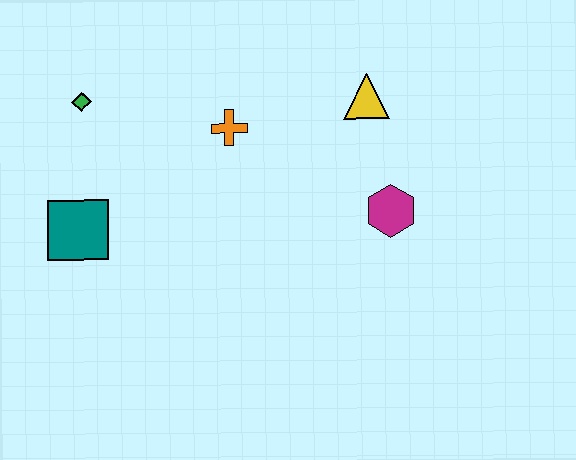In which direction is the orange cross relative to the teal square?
The orange cross is to the right of the teal square.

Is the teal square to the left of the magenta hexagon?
Yes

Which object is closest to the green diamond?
The teal square is closest to the green diamond.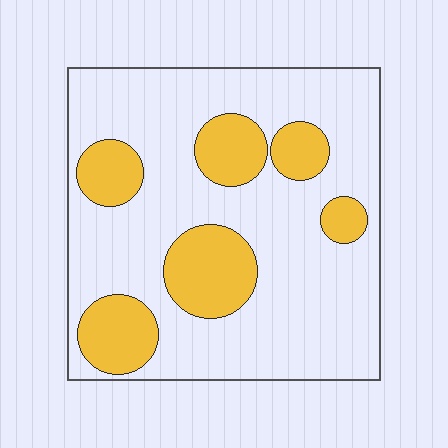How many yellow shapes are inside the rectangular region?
6.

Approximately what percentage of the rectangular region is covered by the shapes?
Approximately 25%.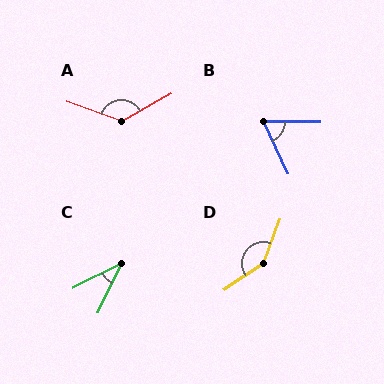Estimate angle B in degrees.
Approximately 64 degrees.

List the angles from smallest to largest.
C (38°), B (64°), A (131°), D (144°).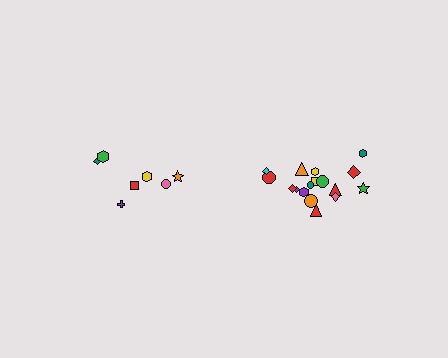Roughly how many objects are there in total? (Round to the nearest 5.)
Roughly 25 objects in total.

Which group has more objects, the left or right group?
The right group.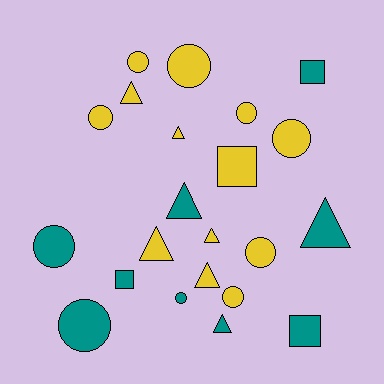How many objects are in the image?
There are 22 objects.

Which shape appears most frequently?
Circle, with 10 objects.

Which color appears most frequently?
Yellow, with 13 objects.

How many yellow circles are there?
There are 7 yellow circles.